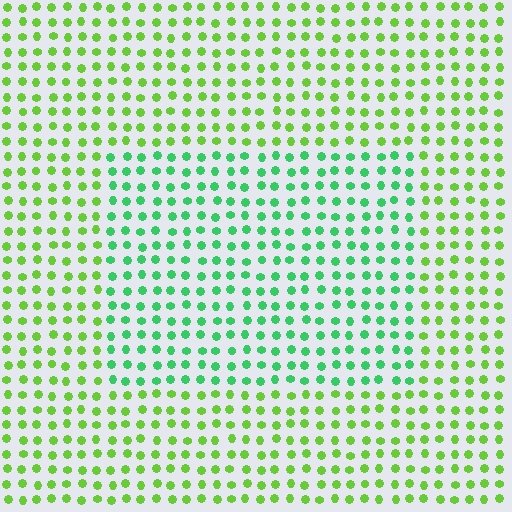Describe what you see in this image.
The image is filled with small lime elements in a uniform arrangement. A rectangle-shaped region is visible where the elements are tinted to a slightly different hue, forming a subtle color boundary.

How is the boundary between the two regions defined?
The boundary is defined purely by a slight shift in hue (about 39 degrees). Spacing, size, and orientation are identical on both sides.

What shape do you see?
I see a rectangle.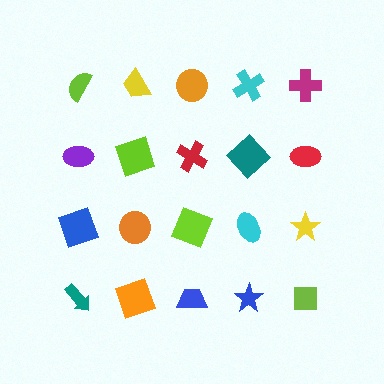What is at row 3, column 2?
An orange circle.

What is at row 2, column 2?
A lime square.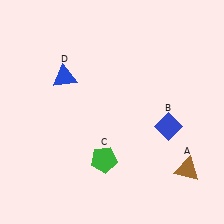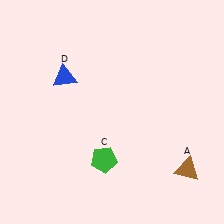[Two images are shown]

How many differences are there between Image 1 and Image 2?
There is 1 difference between the two images.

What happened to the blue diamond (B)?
The blue diamond (B) was removed in Image 2. It was in the bottom-right area of Image 1.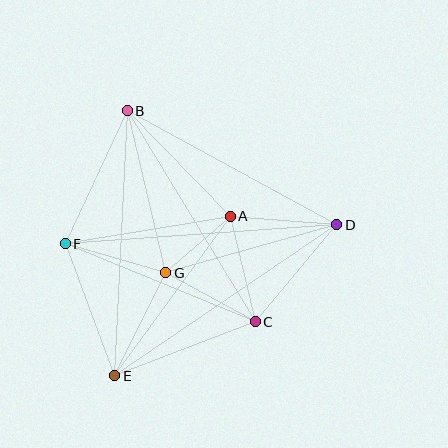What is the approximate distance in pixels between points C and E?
The distance between C and E is approximately 151 pixels.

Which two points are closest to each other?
Points A and G are closest to each other.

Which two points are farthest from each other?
Points D and F are farthest from each other.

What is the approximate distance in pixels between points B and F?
The distance between B and F is approximately 146 pixels.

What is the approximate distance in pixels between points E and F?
The distance between E and F is approximately 141 pixels.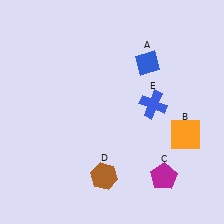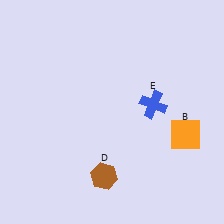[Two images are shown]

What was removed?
The blue diamond (A), the magenta pentagon (C) were removed in Image 2.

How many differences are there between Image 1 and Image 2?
There are 2 differences between the two images.